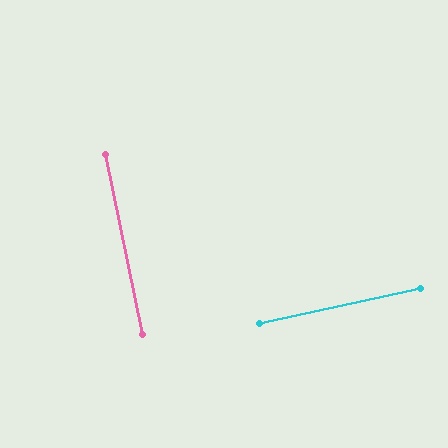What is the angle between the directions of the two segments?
Approximately 89 degrees.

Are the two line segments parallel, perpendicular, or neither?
Perpendicular — they meet at approximately 89°.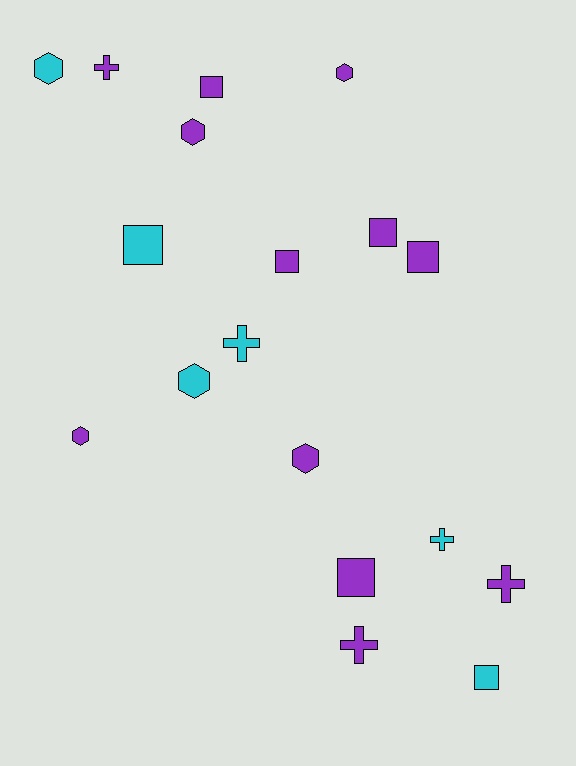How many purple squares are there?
There are 5 purple squares.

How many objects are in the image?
There are 18 objects.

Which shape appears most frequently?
Square, with 7 objects.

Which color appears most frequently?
Purple, with 12 objects.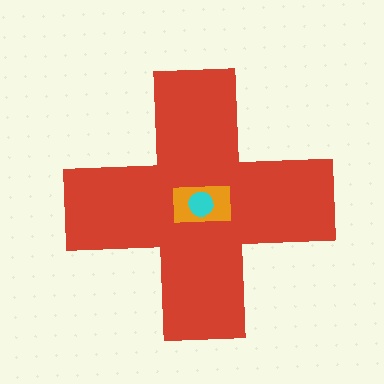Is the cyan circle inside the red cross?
Yes.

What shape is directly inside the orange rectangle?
The cyan circle.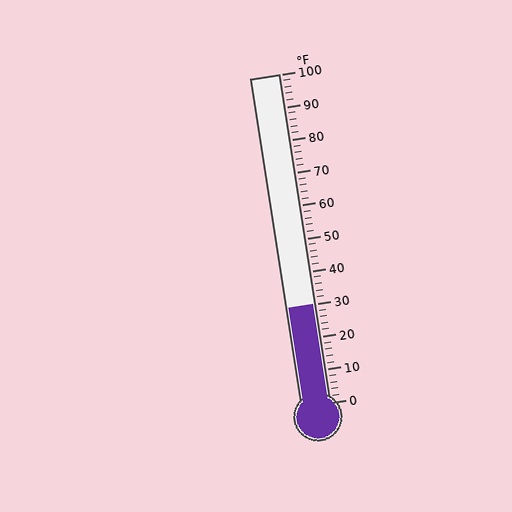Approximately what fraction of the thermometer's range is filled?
The thermometer is filled to approximately 30% of its range.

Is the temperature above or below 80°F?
The temperature is below 80°F.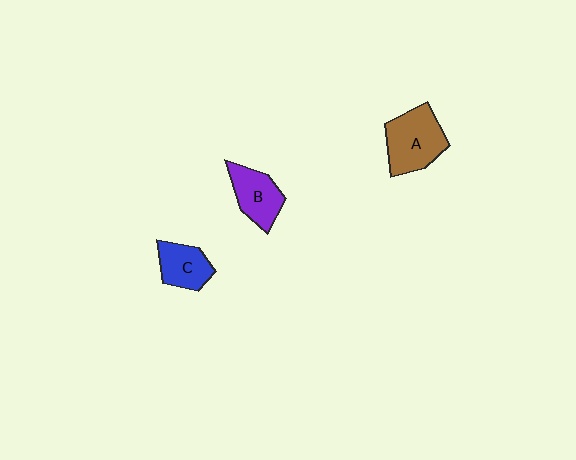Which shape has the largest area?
Shape A (brown).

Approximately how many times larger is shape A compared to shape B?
Approximately 1.3 times.